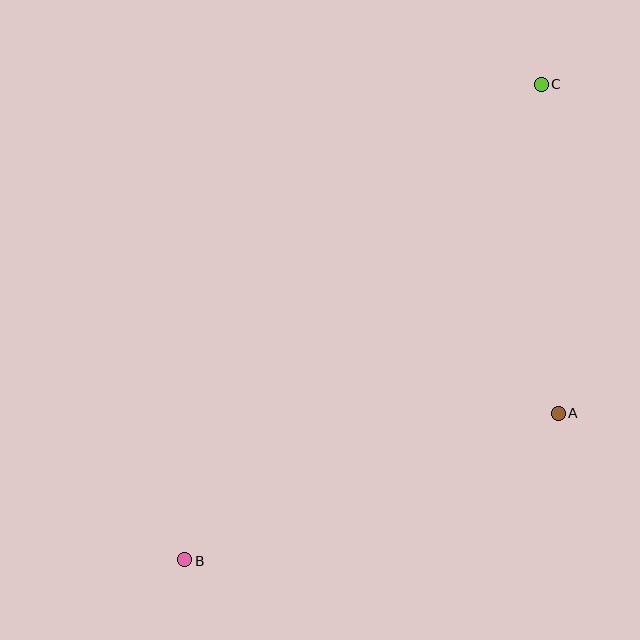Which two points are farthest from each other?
Points B and C are farthest from each other.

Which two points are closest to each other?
Points A and C are closest to each other.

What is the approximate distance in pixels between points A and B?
The distance between A and B is approximately 401 pixels.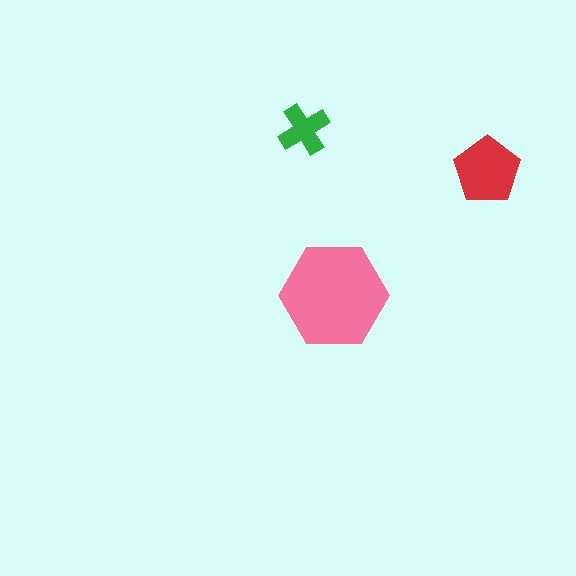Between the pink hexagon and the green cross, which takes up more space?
The pink hexagon.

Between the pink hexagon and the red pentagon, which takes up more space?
The pink hexagon.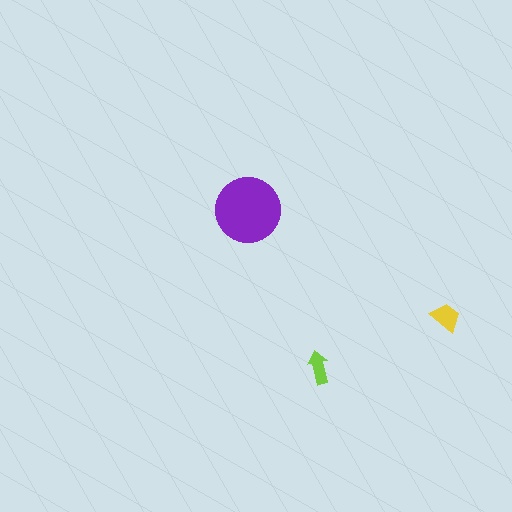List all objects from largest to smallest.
The purple circle, the yellow trapezoid, the lime arrow.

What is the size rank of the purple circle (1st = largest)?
1st.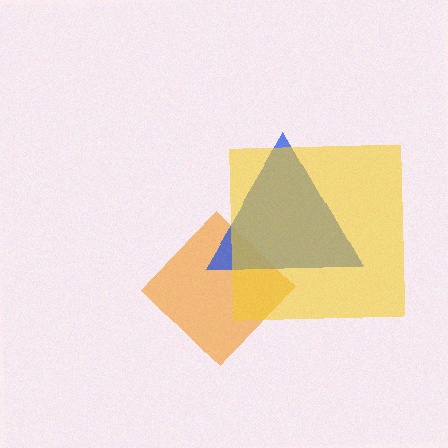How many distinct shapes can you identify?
There are 3 distinct shapes: an orange diamond, a blue triangle, a yellow square.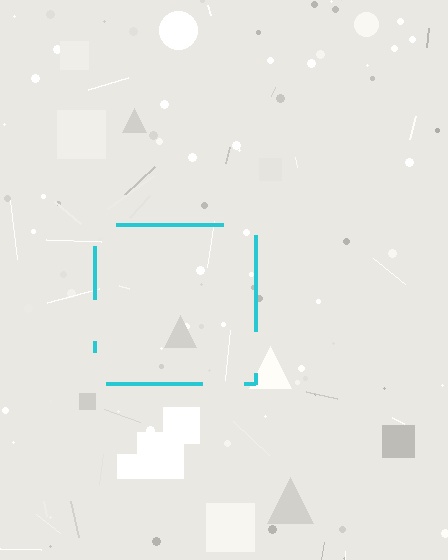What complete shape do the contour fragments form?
The contour fragments form a square.